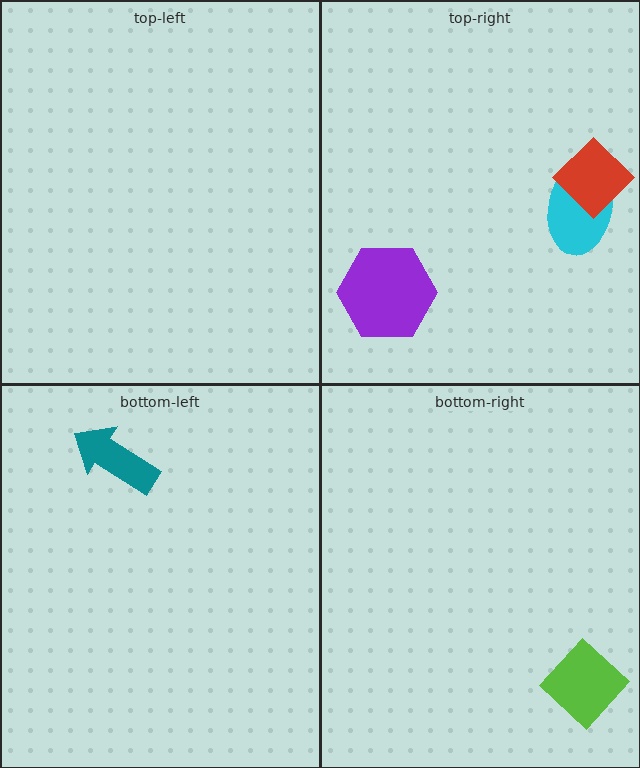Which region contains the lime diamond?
The bottom-right region.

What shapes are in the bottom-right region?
The lime diamond.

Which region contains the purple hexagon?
The top-right region.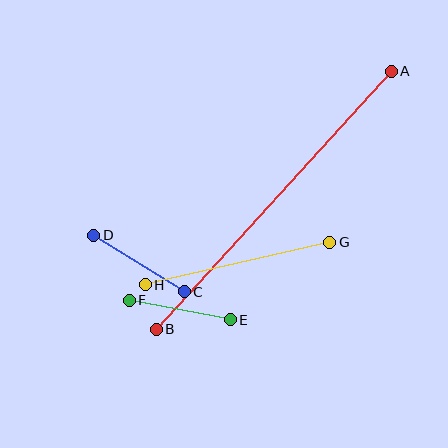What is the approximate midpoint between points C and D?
The midpoint is at approximately (139, 263) pixels.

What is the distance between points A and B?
The distance is approximately 349 pixels.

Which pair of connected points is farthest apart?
Points A and B are farthest apart.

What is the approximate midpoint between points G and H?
The midpoint is at approximately (237, 263) pixels.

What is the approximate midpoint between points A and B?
The midpoint is at approximately (274, 200) pixels.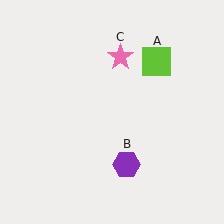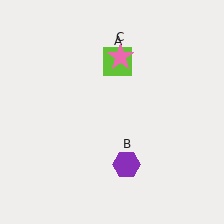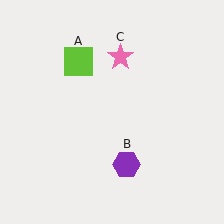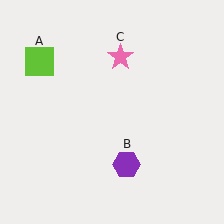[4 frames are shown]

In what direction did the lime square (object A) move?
The lime square (object A) moved left.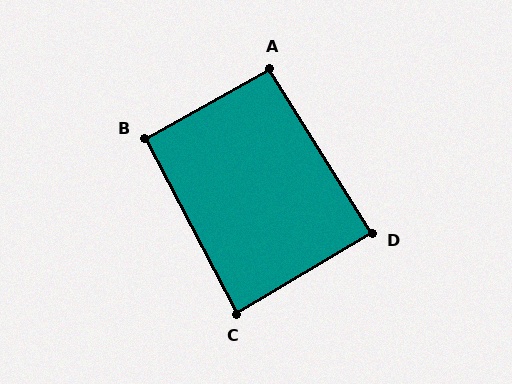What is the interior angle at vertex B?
Approximately 91 degrees (approximately right).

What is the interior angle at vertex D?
Approximately 89 degrees (approximately right).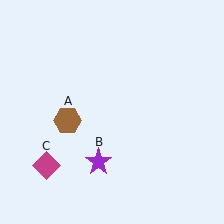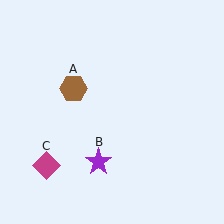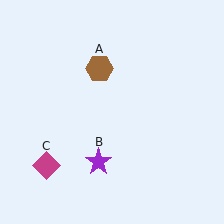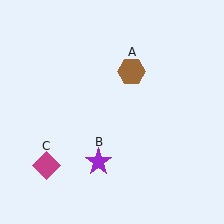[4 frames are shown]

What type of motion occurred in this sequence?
The brown hexagon (object A) rotated clockwise around the center of the scene.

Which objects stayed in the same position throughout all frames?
Purple star (object B) and magenta diamond (object C) remained stationary.